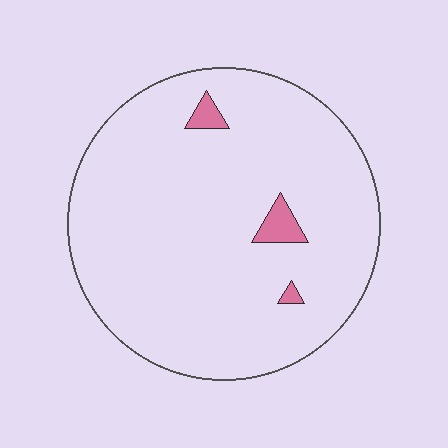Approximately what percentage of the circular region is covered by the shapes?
Approximately 5%.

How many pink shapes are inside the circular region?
3.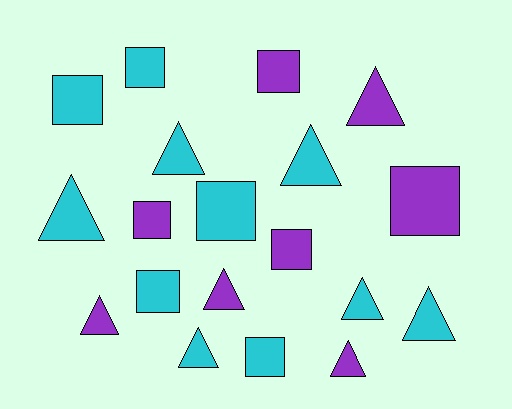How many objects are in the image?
There are 19 objects.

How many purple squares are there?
There are 4 purple squares.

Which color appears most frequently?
Cyan, with 11 objects.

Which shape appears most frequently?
Triangle, with 10 objects.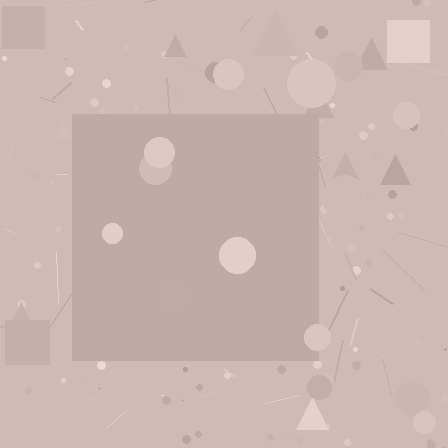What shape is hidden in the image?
A square is hidden in the image.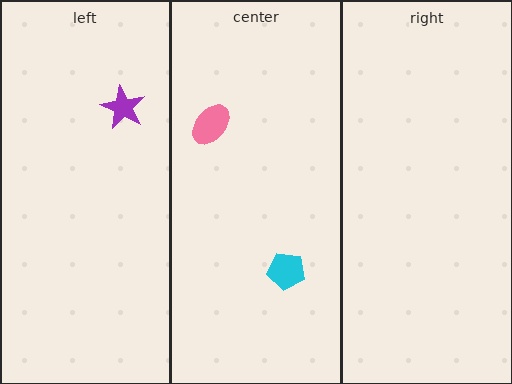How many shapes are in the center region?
2.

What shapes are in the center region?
The cyan pentagon, the pink ellipse.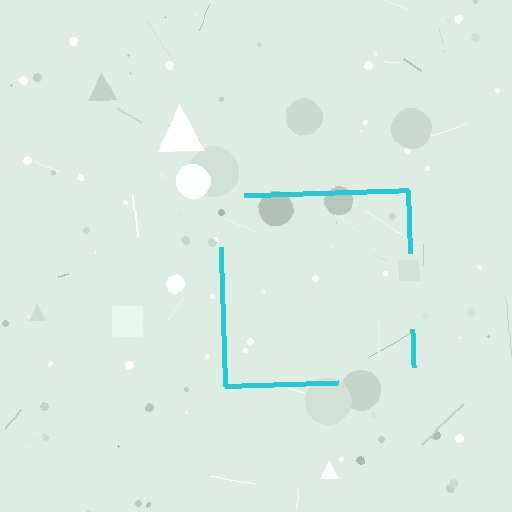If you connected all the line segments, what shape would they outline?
They would outline a square.